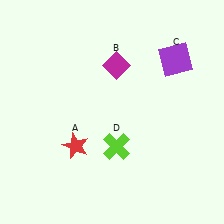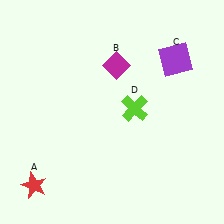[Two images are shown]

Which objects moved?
The objects that moved are: the red star (A), the lime cross (D).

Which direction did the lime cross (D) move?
The lime cross (D) moved up.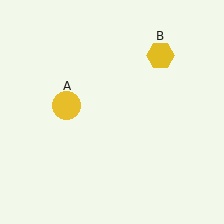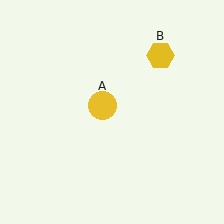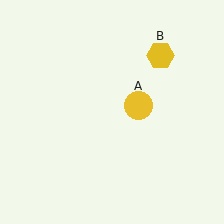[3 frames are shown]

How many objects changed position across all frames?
1 object changed position: yellow circle (object A).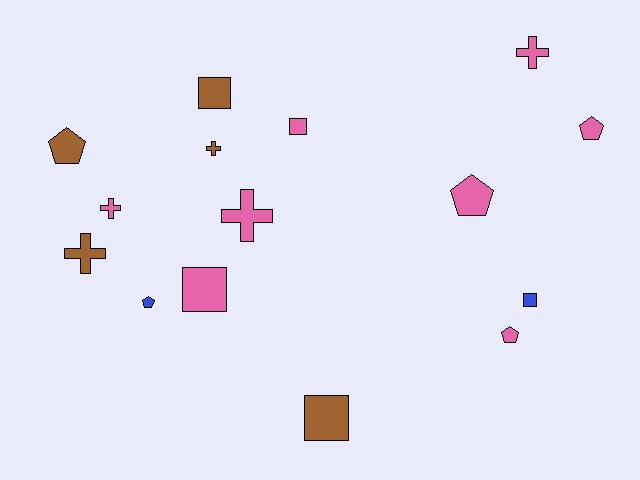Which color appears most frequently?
Pink, with 8 objects.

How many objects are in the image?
There are 15 objects.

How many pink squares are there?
There are 2 pink squares.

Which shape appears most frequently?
Pentagon, with 5 objects.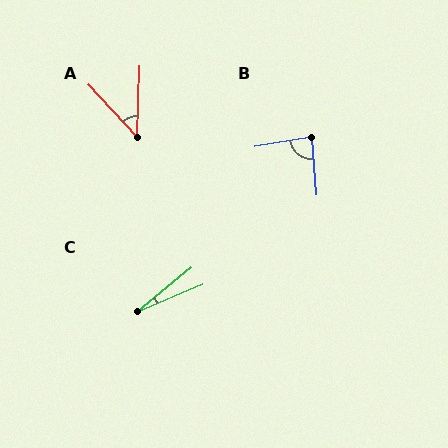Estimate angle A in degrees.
Approximately 45 degrees.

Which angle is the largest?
B, at approximately 84 degrees.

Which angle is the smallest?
C, at approximately 17 degrees.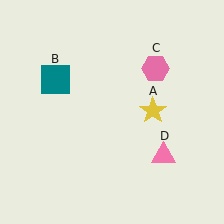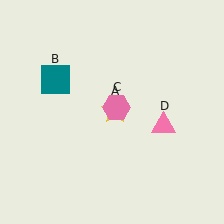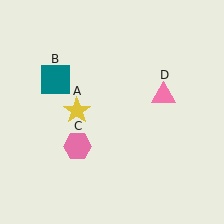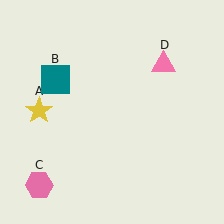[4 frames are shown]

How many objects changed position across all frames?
3 objects changed position: yellow star (object A), pink hexagon (object C), pink triangle (object D).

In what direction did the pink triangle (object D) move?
The pink triangle (object D) moved up.